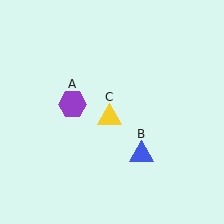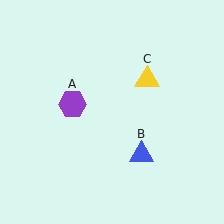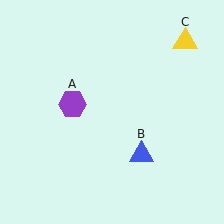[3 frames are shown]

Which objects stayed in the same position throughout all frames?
Purple hexagon (object A) and blue triangle (object B) remained stationary.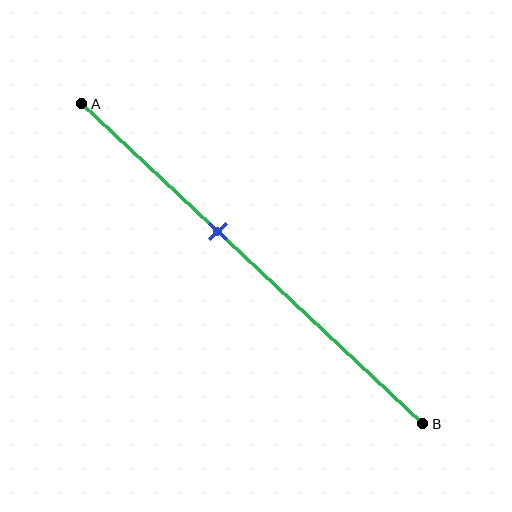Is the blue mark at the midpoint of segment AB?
No, the mark is at about 40% from A, not at the 50% midpoint.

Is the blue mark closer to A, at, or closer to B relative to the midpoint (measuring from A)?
The blue mark is closer to point A than the midpoint of segment AB.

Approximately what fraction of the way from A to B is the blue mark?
The blue mark is approximately 40% of the way from A to B.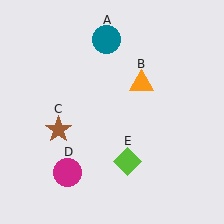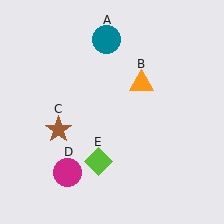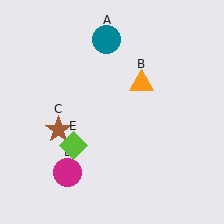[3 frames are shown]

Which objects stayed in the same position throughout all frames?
Teal circle (object A) and orange triangle (object B) and brown star (object C) and magenta circle (object D) remained stationary.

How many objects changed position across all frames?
1 object changed position: lime diamond (object E).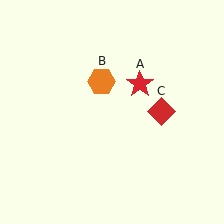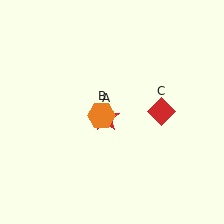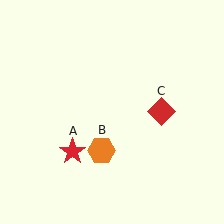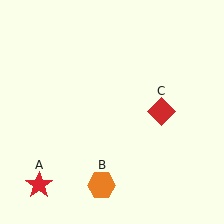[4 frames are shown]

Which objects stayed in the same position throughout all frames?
Red diamond (object C) remained stationary.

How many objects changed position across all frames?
2 objects changed position: red star (object A), orange hexagon (object B).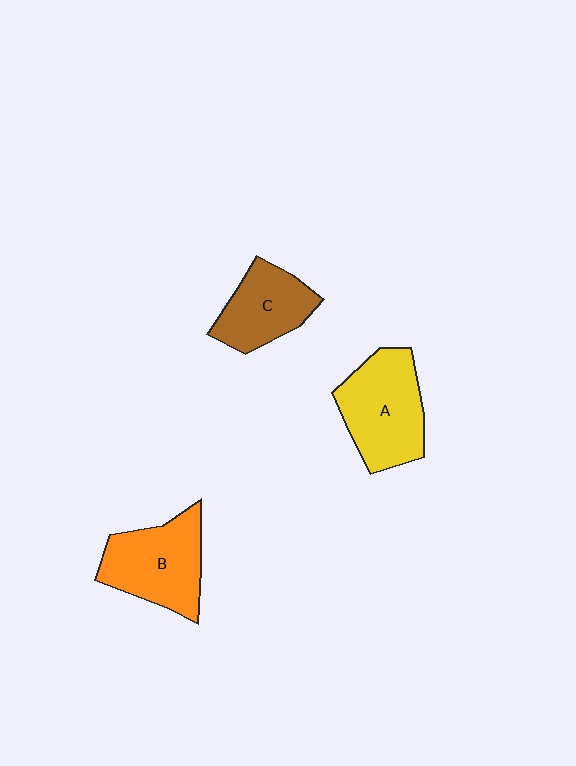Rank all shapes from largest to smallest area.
From largest to smallest: A (yellow), B (orange), C (brown).